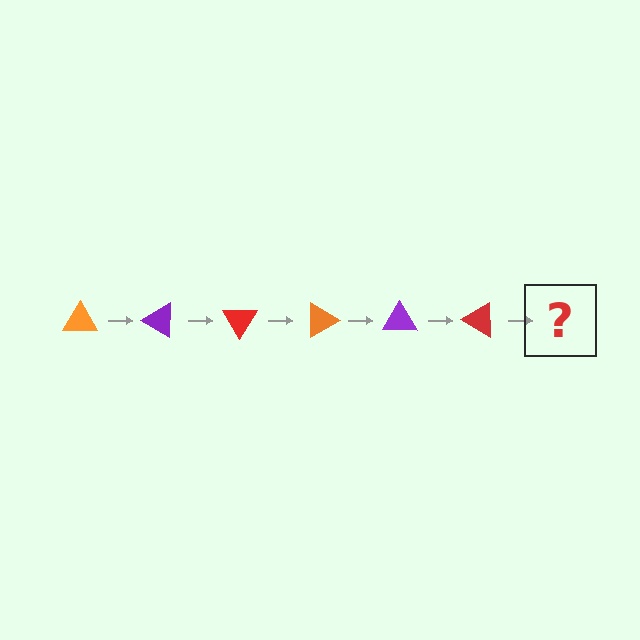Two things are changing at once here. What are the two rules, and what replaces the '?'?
The two rules are that it rotates 30 degrees each step and the color cycles through orange, purple, and red. The '?' should be an orange triangle, rotated 180 degrees from the start.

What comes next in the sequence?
The next element should be an orange triangle, rotated 180 degrees from the start.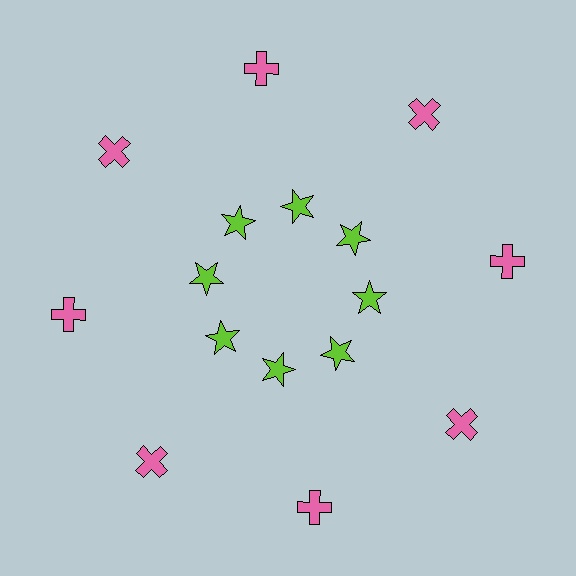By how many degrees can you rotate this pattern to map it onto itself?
The pattern maps onto itself every 45 degrees of rotation.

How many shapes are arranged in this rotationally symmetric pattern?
There are 16 shapes, arranged in 8 groups of 2.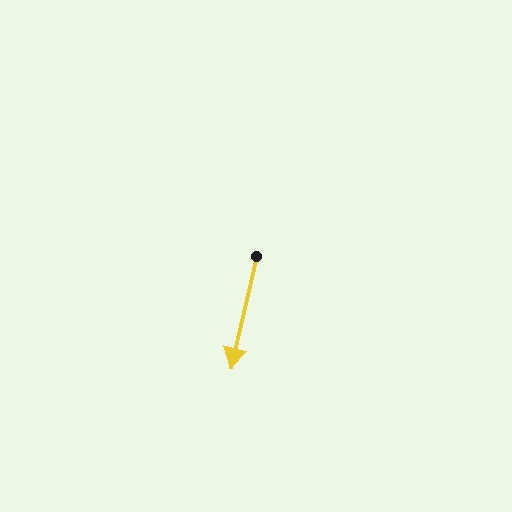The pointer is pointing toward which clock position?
Roughly 6 o'clock.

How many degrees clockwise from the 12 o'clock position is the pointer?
Approximately 193 degrees.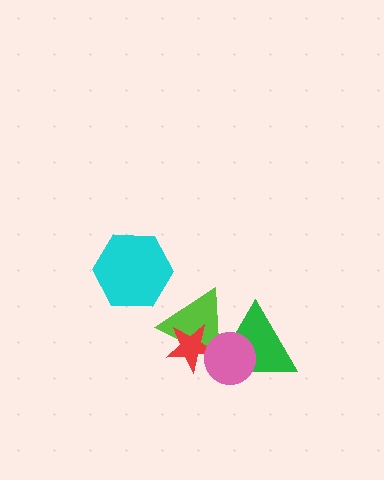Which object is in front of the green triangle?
The pink circle is in front of the green triangle.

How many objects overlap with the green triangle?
3 objects overlap with the green triangle.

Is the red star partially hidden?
Yes, it is partially covered by another shape.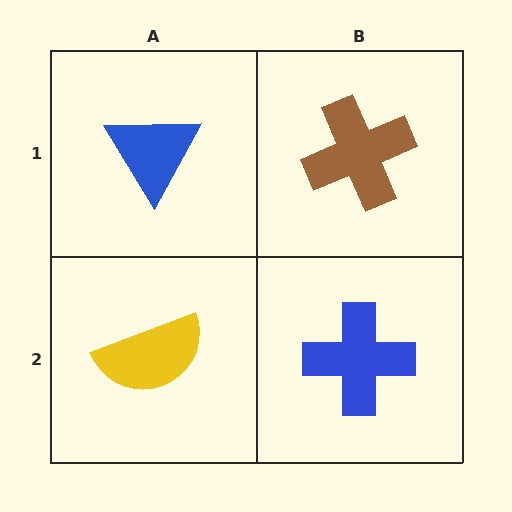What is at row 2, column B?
A blue cross.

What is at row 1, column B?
A brown cross.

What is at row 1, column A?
A blue triangle.